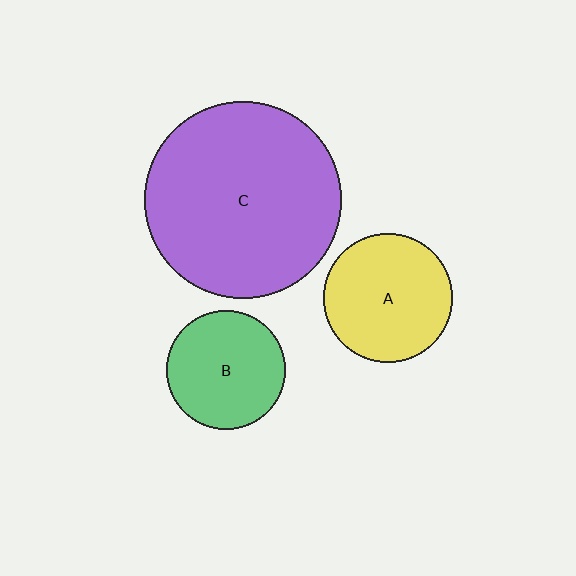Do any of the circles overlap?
No, none of the circles overlap.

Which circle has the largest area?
Circle C (purple).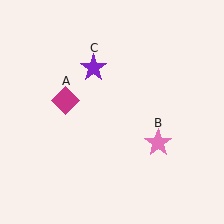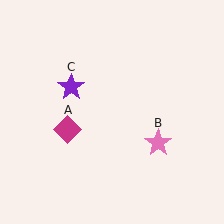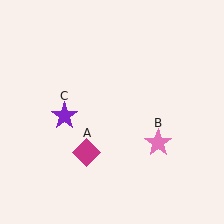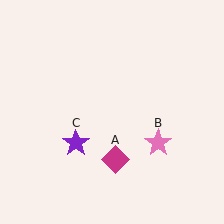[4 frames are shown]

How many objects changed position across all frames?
2 objects changed position: magenta diamond (object A), purple star (object C).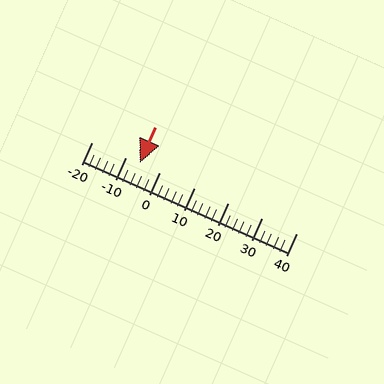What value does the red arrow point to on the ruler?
The red arrow points to approximately -6.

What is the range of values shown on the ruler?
The ruler shows values from -20 to 40.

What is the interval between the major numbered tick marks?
The major tick marks are spaced 10 units apart.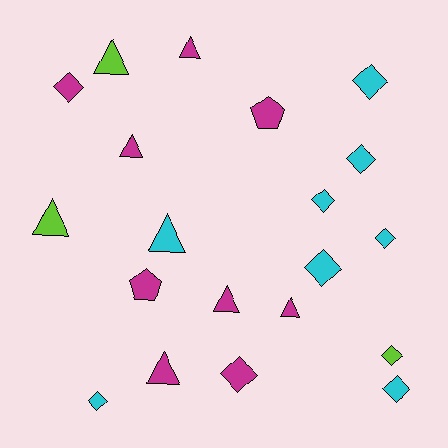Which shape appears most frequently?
Diamond, with 10 objects.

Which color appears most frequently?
Magenta, with 9 objects.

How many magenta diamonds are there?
There are 2 magenta diamonds.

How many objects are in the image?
There are 20 objects.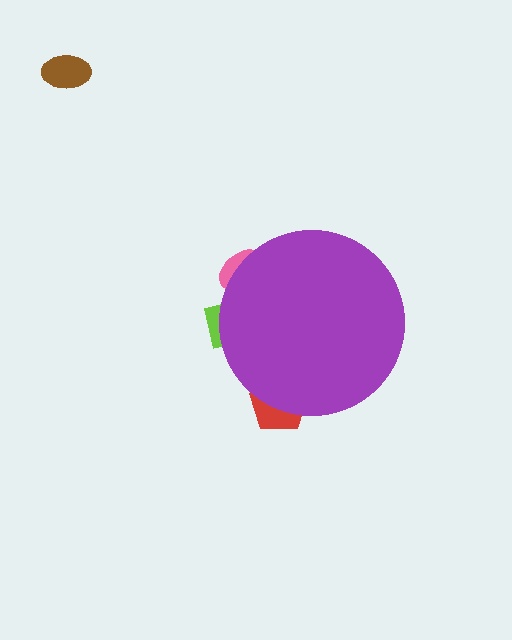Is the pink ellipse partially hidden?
Yes, the pink ellipse is partially hidden behind the purple circle.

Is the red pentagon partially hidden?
Yes, the red pentagon is partially hidden behind the purple circle.